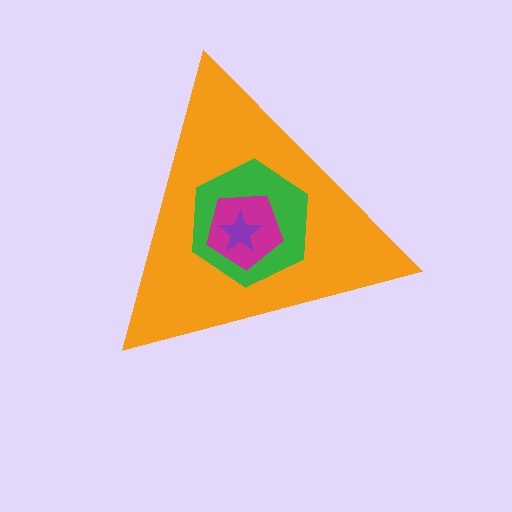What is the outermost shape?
The orange triangle.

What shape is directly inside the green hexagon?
The magenta pentagon.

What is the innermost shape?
The purple star.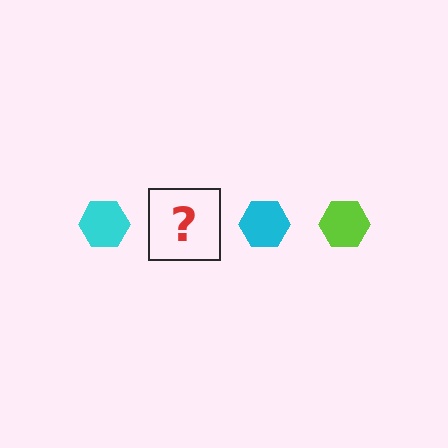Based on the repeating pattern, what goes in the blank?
The blank should be a lime hexagon.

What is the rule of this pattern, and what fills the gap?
The rule is that the pattern cycles through cyan, lime hexagons. The gap should be filled with a lime hexagon.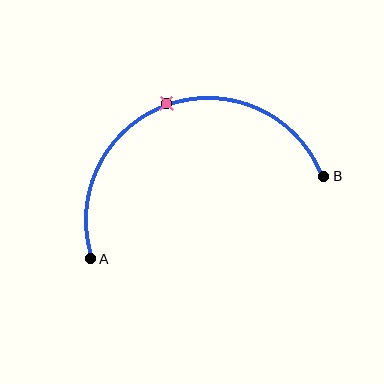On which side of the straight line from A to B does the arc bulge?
The arc bulges above the straight line connecting A and B.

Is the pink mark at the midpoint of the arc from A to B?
Yes. The pink mark lies on the arc at equal arc-length from both A and B — it is the arc midpoint.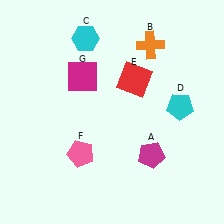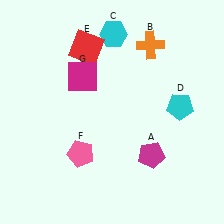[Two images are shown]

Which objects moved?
The objects that moved are: the cyan hexagon (C), the red square (E).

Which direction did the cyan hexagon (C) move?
The cyan hexagon (C) moved right.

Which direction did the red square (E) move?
The red square (E) moved left.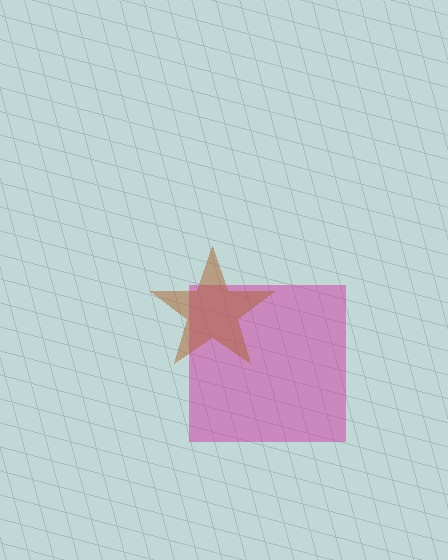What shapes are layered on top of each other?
The layered shapes are: a magenta square, a brown star.